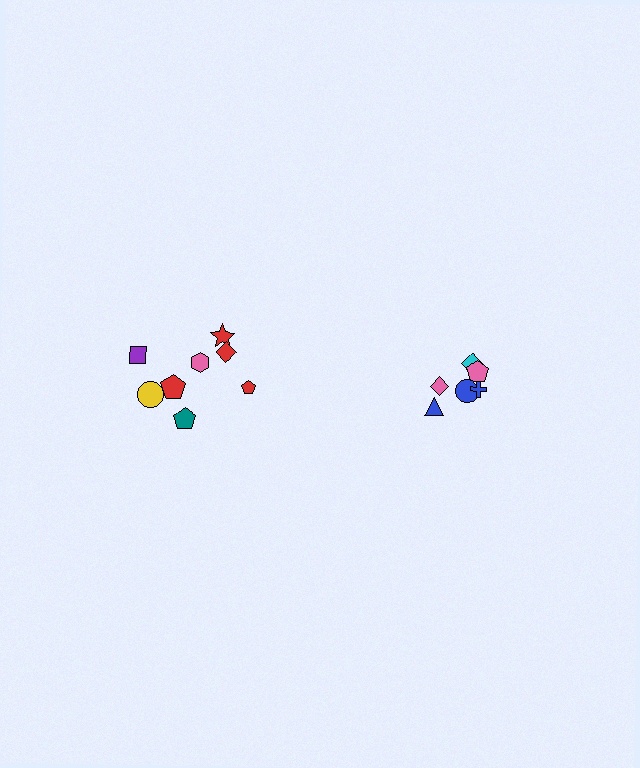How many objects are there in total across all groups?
There are 14 objects.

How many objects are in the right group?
There are 6 objects.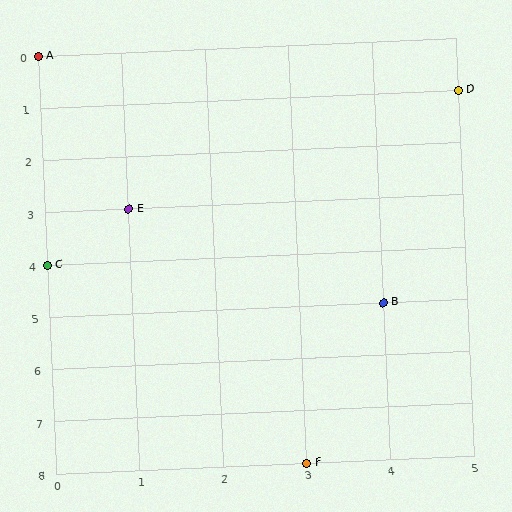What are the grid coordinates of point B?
Point B is at grid coordinates (4, 5).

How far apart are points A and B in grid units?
Points A and B are 4 columns and 5 rows apart (about 6.4 grid units diagonally).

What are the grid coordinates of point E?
Point E is at grid coordinates (1, 3).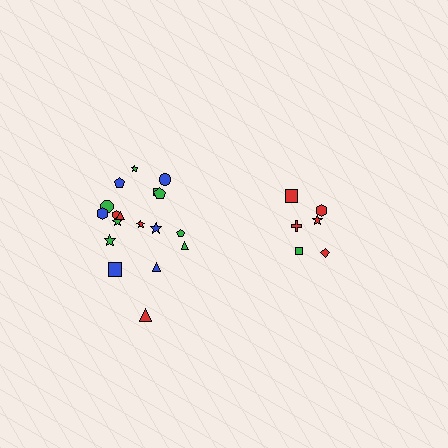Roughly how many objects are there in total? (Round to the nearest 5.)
Roughly 25 objects in total.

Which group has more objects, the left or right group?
The left group.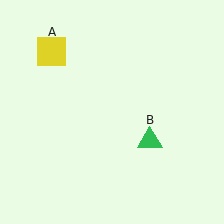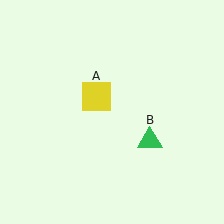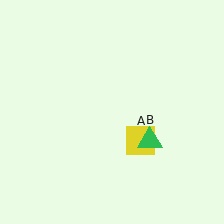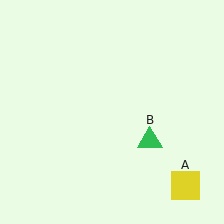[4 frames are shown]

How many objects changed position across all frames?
1 object changed position: yellow square (object A).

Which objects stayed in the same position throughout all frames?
Green triangle (object B) remained stationary.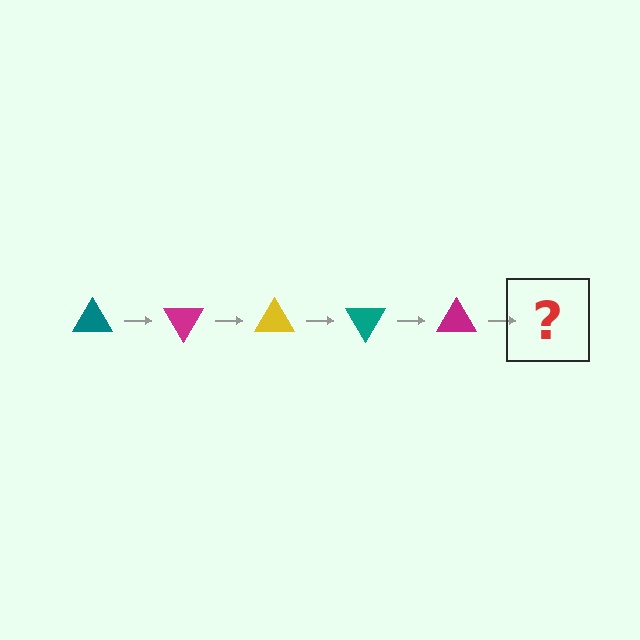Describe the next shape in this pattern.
It should be a yellow triangle, rotated 300 degrees from the start.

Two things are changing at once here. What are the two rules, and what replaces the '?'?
The two rules are that it rotates 60 degrees each step and the color cycles through teal, magenta, and yellow. The '?' should be a yellow triangle, rotated 300 degrees from the start.